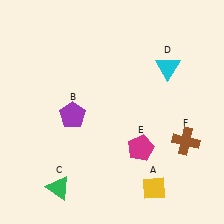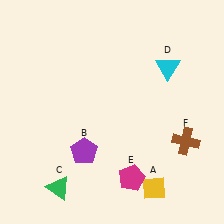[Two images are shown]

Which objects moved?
The objects that moved are: the purple pentagon (B), the magenta pentagon (E).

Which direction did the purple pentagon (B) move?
The purple pentagon (B) moved down.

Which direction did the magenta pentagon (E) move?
The magenta pentagon (E) moved down.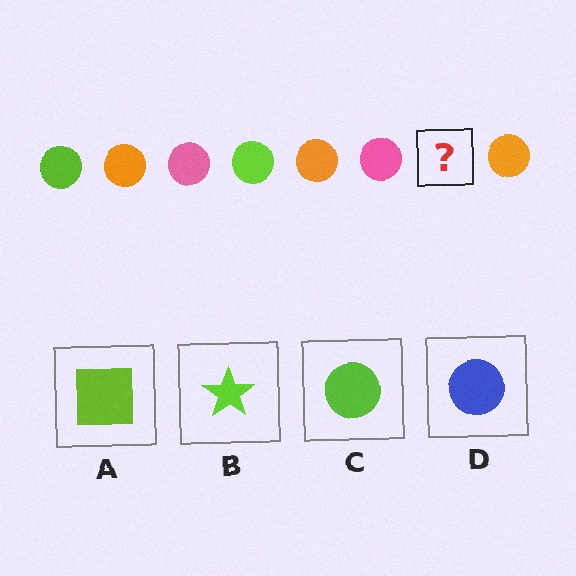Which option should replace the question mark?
Option C.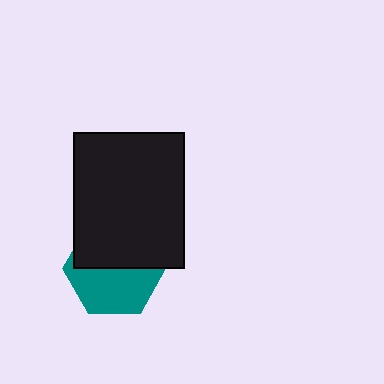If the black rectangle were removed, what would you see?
You would see the complete teal hexagon.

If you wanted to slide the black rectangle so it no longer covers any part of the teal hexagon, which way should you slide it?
Slide it up — that is the most direct way to separate the two shapes.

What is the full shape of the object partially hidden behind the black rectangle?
The partially hidden object is a teal hexagon.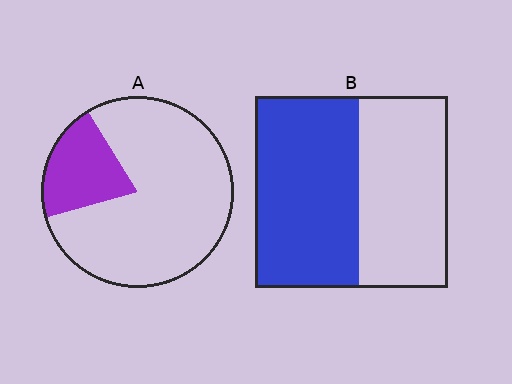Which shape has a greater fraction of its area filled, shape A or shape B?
Shape B.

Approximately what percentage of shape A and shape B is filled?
A is approximately 20% and B is approximately 55%.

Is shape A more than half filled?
No.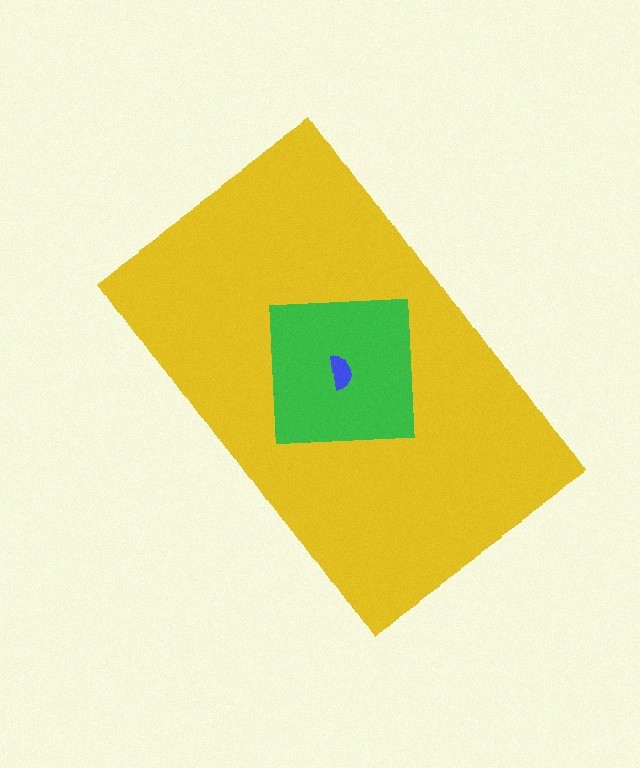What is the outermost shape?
The yellow rectangle.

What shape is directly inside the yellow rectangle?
The green square.